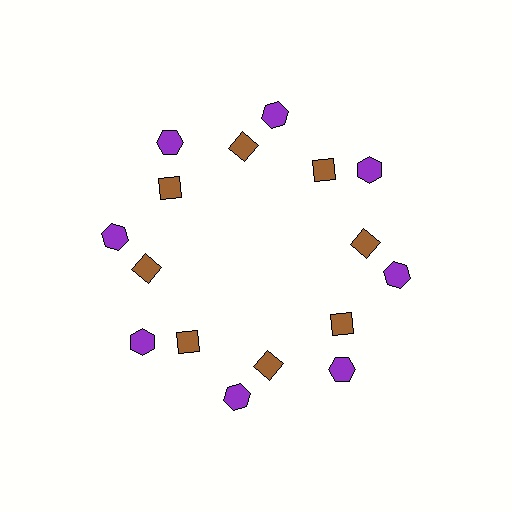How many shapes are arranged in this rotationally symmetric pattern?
There are 16 shapes, arranged in 8 groups of 2.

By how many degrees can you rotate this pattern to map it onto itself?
The pattern maps onto itself every 45 degrees of rotation.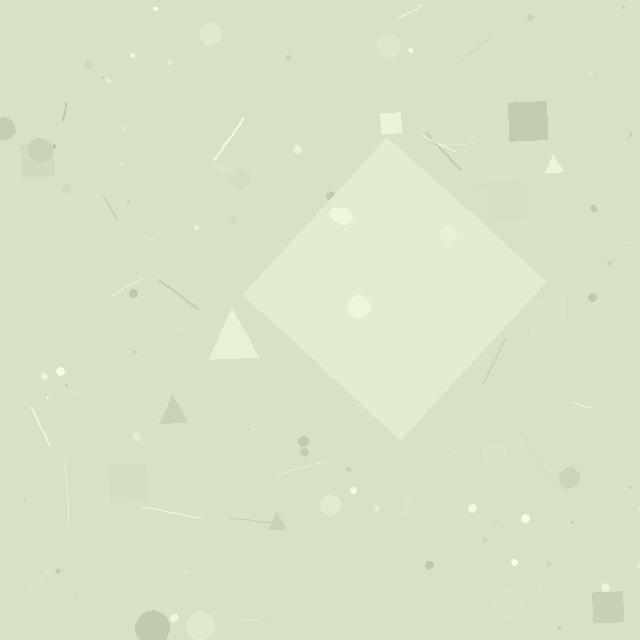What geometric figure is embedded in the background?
A diamond is embedded in the background.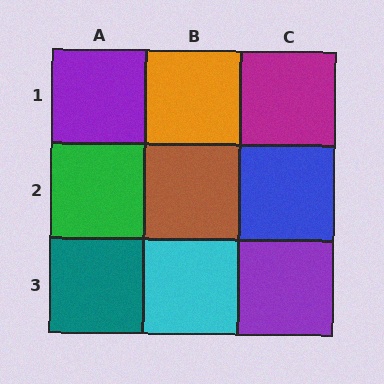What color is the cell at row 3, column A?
Teal.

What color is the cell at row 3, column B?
Cyan.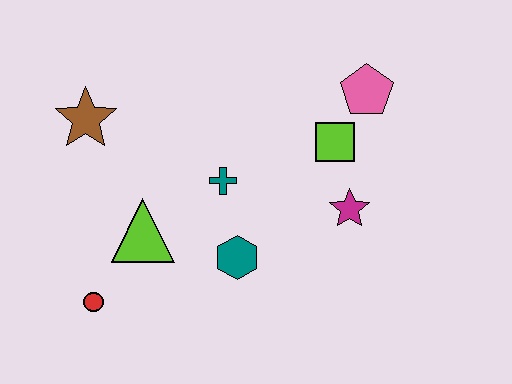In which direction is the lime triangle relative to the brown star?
The lime triangle is below the brown star.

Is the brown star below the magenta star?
No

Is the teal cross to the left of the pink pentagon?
Yes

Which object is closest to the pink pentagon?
The lime square is closest to the pink pentagon.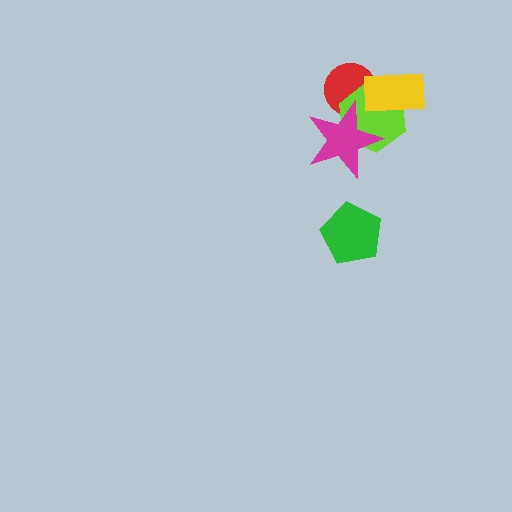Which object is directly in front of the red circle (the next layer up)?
The lime hexagon is directly in front of the red circle.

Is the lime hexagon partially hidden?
Yes, it is partially covered by another shape.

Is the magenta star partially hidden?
No, no other shape covers it.